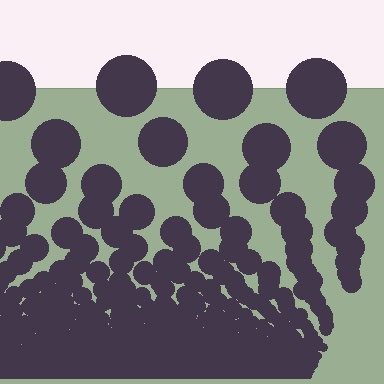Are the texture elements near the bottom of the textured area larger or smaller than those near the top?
Smaller. The gradient is inverted — elements near the bottom are smaller and denser.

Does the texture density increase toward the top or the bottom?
Density increases toward the bottom.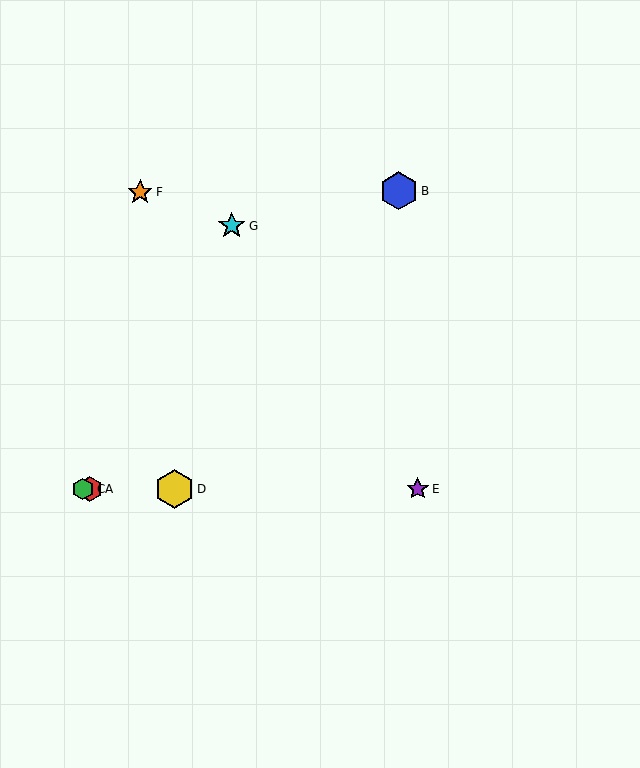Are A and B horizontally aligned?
No, A is at y≈489 and B is at y≈191.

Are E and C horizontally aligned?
Yes, both are at y≈489.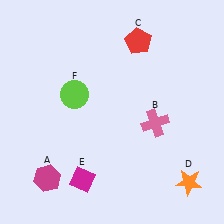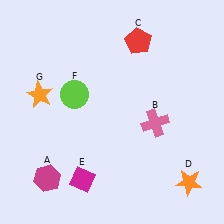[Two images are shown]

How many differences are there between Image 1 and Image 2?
There is 1 difference between the two images.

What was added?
An orange star (G) was added in Image 2.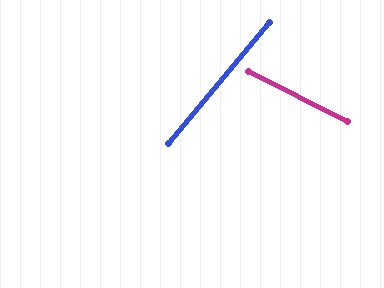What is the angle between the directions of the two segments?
Approximately 77 degrees.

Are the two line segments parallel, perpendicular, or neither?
Neither parallel nor perpendicular — they differ by about 77°.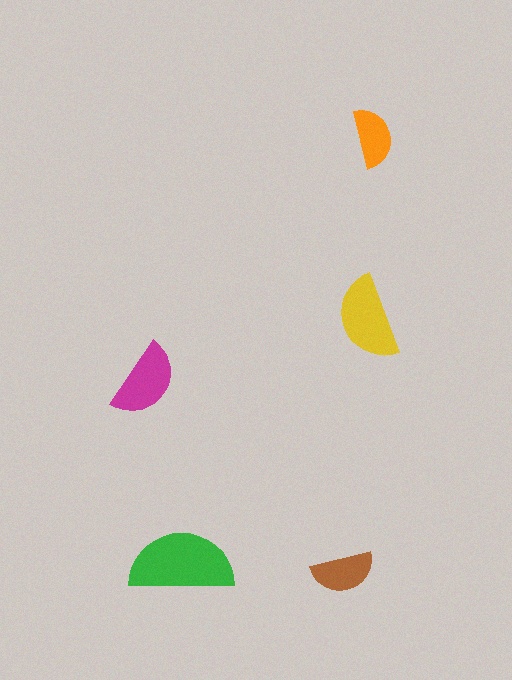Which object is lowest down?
The brown semicircle is bottommost.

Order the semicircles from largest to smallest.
the green one, the yellow one, the magenta one, the brown one, the orange one.